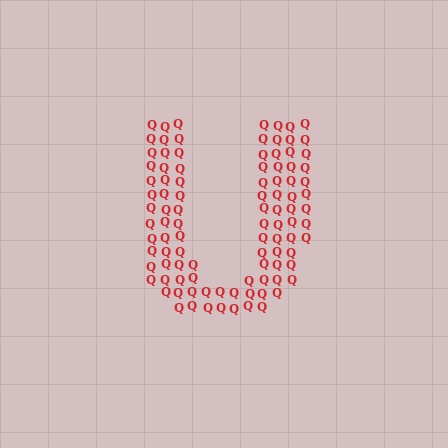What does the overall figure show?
The overall figure shows the letter U.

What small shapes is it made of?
It is made of small letter Q's.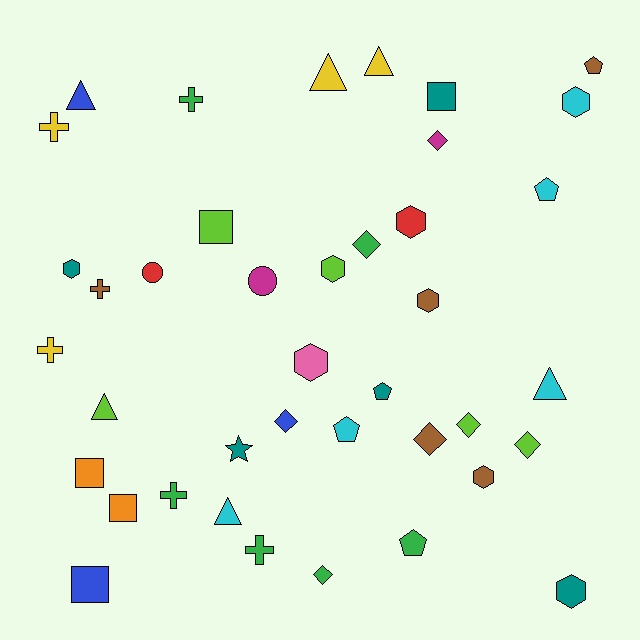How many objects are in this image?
There are 40 objects.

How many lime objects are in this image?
There are 5 lime objects.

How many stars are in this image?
There is 1 star.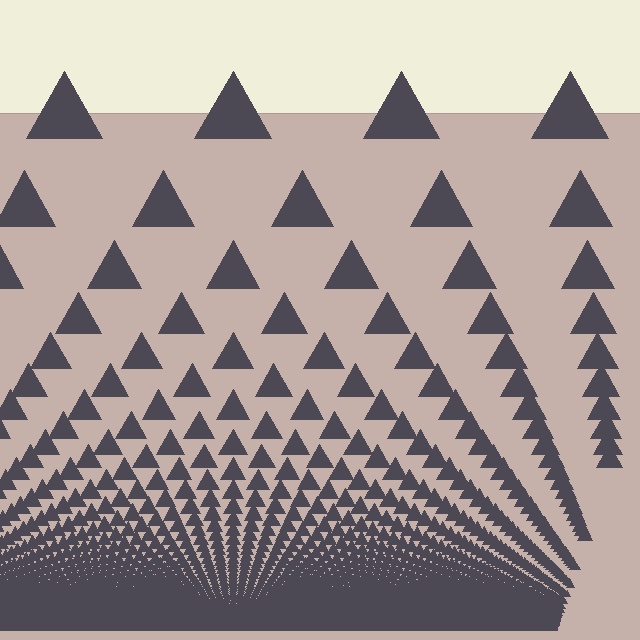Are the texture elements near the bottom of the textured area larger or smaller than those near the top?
Smaller. The gradient is inverted — elements near the bottom are smaller and denser.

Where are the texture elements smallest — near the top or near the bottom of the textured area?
Near the bottom.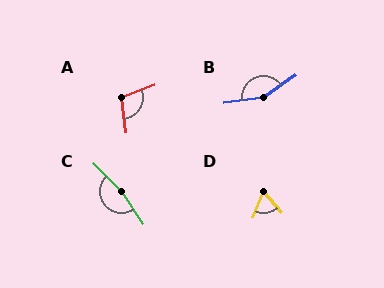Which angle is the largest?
C, at approximately 169 degrees.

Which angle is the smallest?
D, at approximately 62 degrees.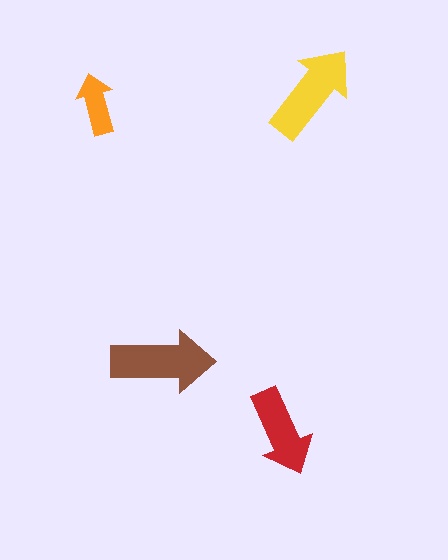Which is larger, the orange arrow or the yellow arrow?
The yellow one.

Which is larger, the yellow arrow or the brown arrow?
The brown one.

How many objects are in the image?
There are 4 objects in the image.